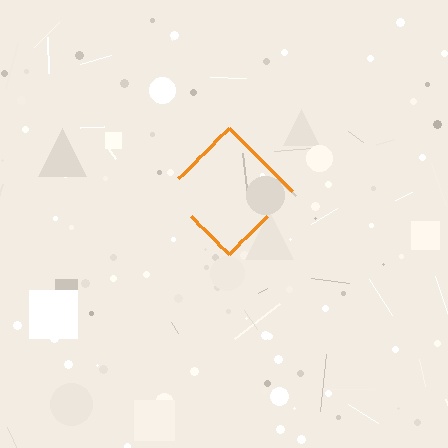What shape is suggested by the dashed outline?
The dashed outline suggests a diamond.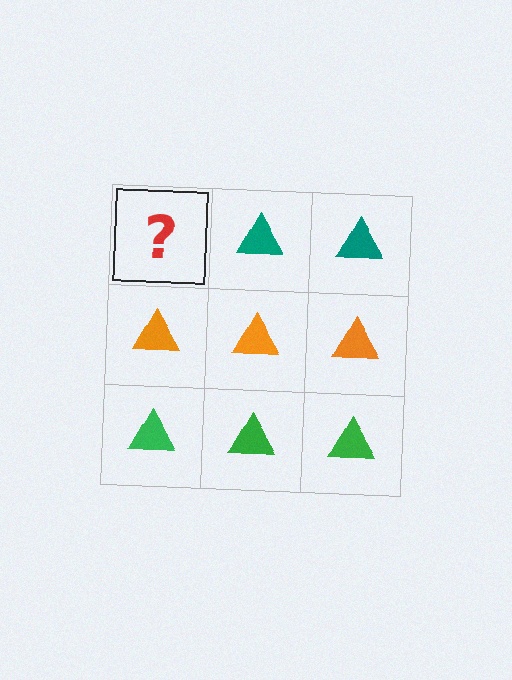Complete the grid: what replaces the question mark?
The question mark should be replaced with a teal triangle.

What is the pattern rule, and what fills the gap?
The rule is that each row has a consistent color. The gap should be filled with a teal triangle.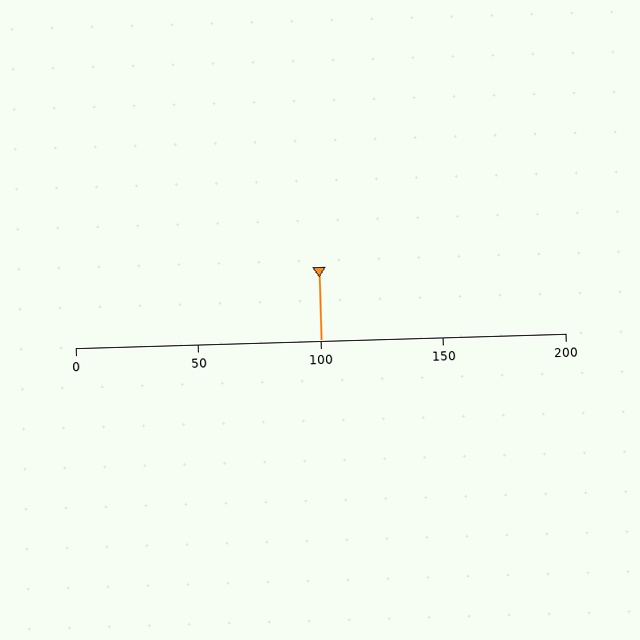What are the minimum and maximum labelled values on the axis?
The axis runs from 0 to 200.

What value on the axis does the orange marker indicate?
The marker indicates approximately 100.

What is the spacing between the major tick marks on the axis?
The major ticks are spaced 50 apart.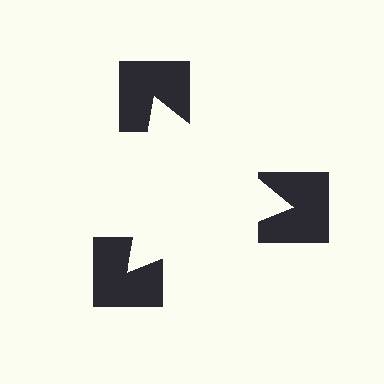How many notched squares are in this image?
There are 3 — one at each vertex of the illusory triangle.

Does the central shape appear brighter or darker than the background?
It typically appears slightly brighter than the background, even though no actual brightness change is drawn.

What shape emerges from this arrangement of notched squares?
An illusory triangle — its edges are inferred from the aligned wedge cuts in the notched squares, not physically drawn.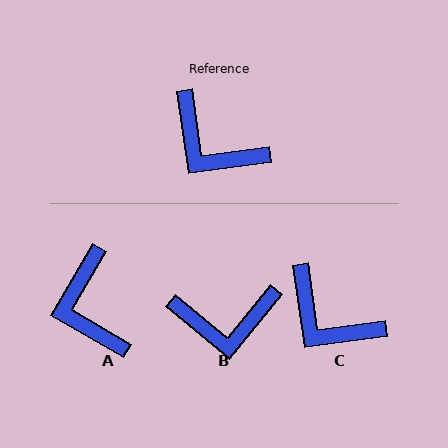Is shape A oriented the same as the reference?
No, it is off by about 38 degrees.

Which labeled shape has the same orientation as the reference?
C.